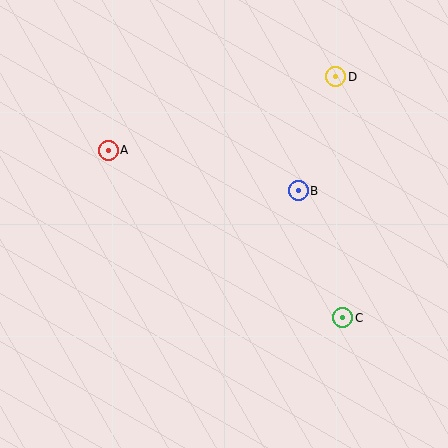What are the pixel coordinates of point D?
Point D is at (336, 77).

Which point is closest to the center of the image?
Point B at (298, 191) is closest to the center.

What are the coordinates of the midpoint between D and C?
The midpoint between D and C is at (339, 197).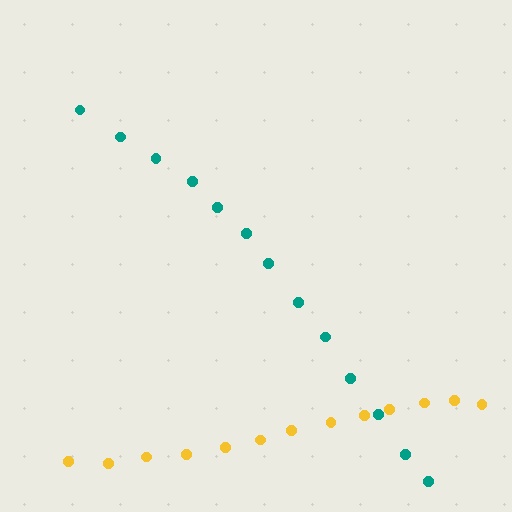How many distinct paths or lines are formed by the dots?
There are 2 distinct paths.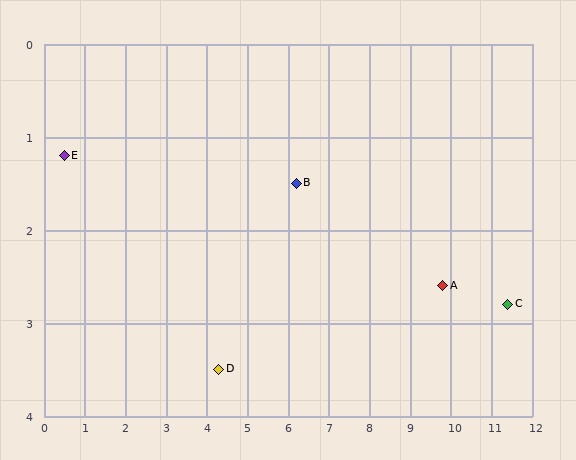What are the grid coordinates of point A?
Point A is at approximately (9.8, 2.6).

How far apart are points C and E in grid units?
Points C and E are about 11.0 grid units apart.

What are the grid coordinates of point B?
Point B is at approximately (6.2, 1.5).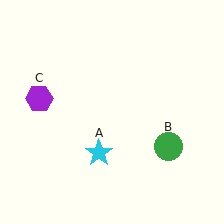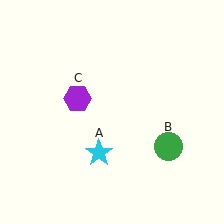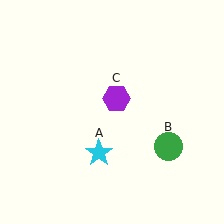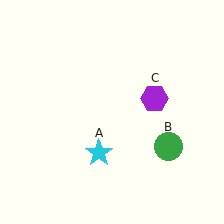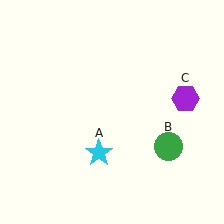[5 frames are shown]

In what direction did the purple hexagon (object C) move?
The purple hexagon (object C) moved right.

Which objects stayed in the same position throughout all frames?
Cyan star (object A) and green circle (object B) remained stationary.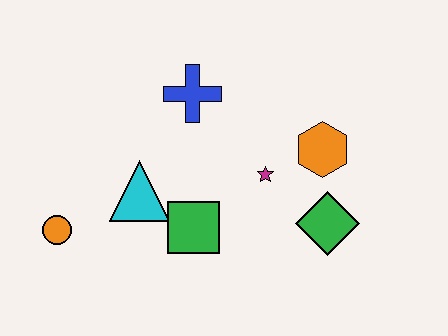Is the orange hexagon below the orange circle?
No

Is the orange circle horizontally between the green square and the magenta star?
No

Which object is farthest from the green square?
The orange hexagon is farthest from the green square.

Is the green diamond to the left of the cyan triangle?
No